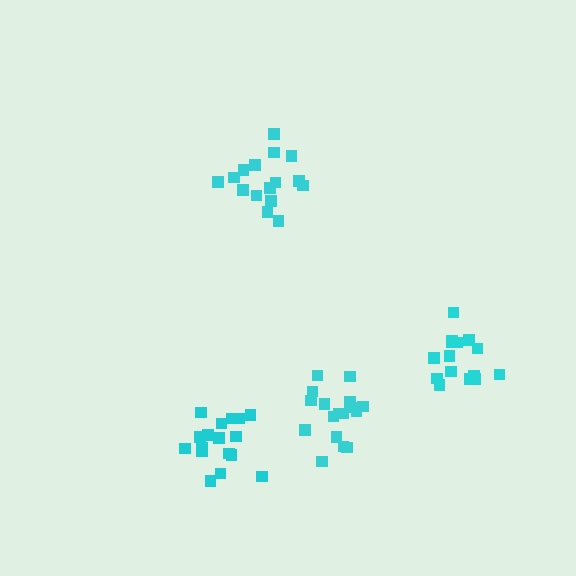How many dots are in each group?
Group 1: 16 dots, Group 2: 17 dots, Group 3: 16 dots, Group 4: 17 dots (66 total).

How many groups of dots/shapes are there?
There are 4 groups.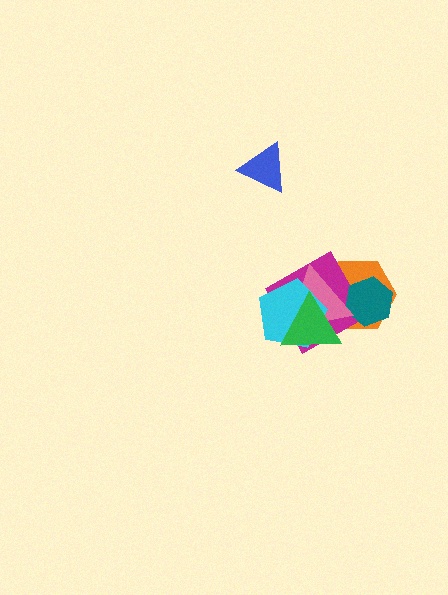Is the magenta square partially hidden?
Yes, it is partially covered by another shape.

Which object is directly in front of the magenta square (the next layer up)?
The teal hexagon is directly in front of the magenta square.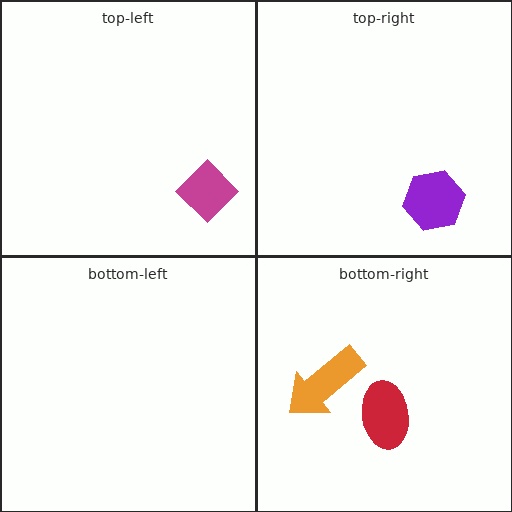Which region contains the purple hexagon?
The top-right region.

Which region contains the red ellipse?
The bottom-right region.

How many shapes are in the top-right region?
1.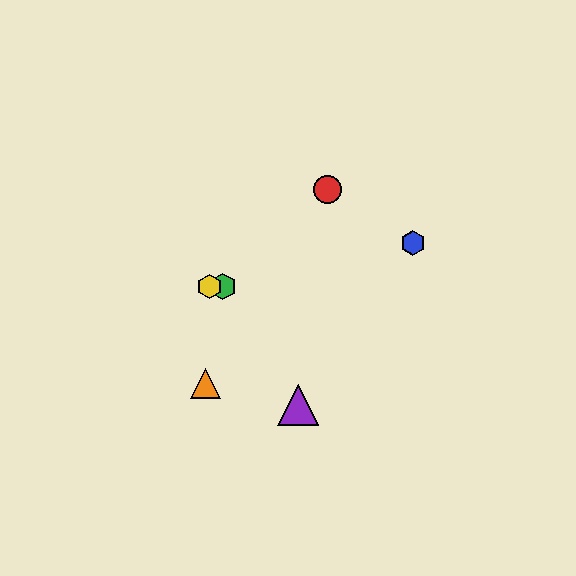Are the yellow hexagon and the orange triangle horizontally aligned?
No, the yellow hexagon is at y≈287 and the orange triangle is at y≈384.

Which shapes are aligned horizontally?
The green hexagon, the yellow hexagon are aligned horizontally.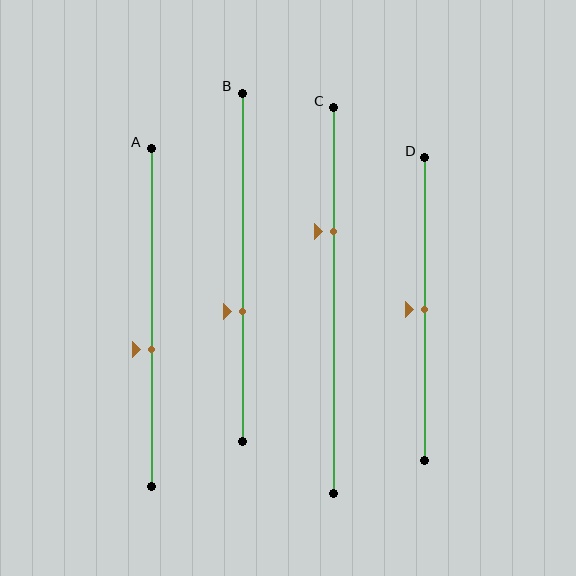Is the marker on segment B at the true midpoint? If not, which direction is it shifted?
No, the marker on segment B is shifted downward by about 13% of the segment length.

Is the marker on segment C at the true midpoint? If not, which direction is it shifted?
No, the marker on segment C is shifted upward by about 18% of the segment length.